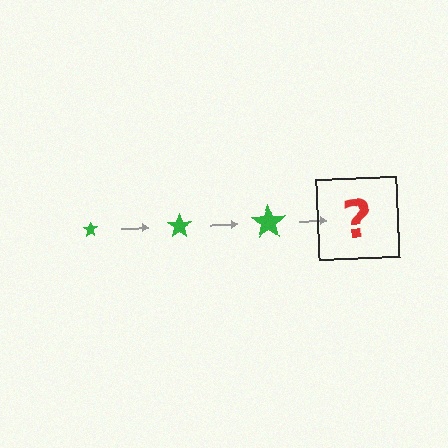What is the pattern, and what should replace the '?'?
The pattern is that the star gets progressively larger each step. The '?' should be a green star, larger than the previous one.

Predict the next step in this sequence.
The next step is a green star, larger than the previous one.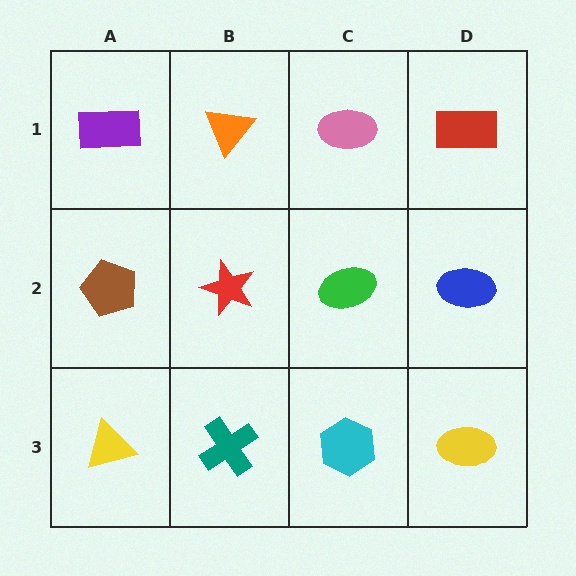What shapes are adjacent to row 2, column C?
A pink ellipse (row 1, column C), a cyan hexagon (row 3, column C), a red star (row 2, column B), a blue ellipse (row 2, column D).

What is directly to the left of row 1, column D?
A pink ellipse.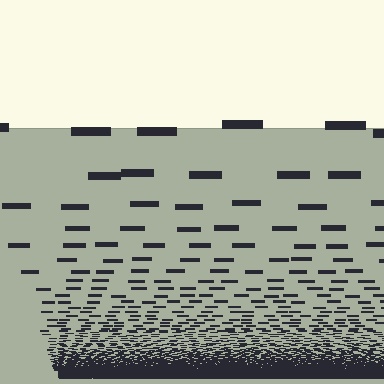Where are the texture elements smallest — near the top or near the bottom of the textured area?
Near the bottom.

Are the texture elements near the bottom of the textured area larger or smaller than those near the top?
Smaller. The gradient is inverted — elements near the bottom are smaller and denser.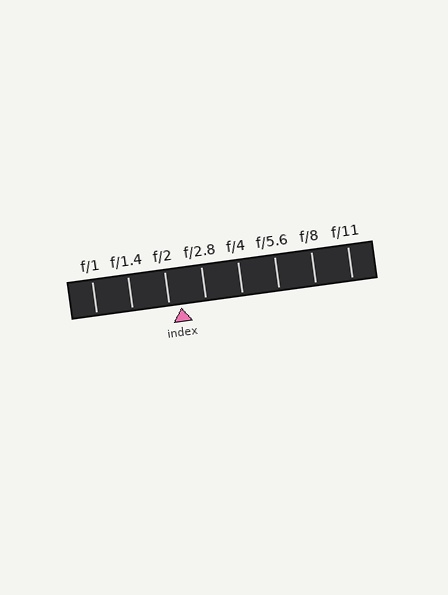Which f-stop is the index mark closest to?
The index mark is closest to f/2.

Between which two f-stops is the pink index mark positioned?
The index mark is between f/2 and f/2.8.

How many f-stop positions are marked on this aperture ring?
There are 8 f-stop positions marked.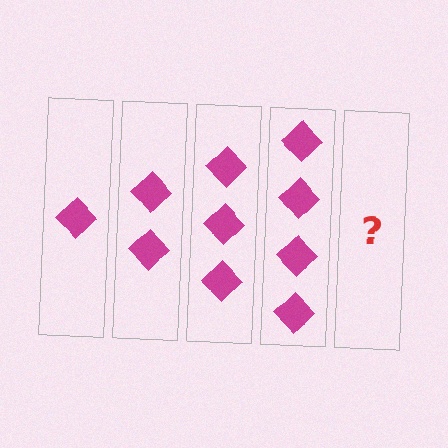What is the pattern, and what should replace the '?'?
The pattern is that each step adds one more diamond. The '?' should be 5 diamonds.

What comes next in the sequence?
The next element should be 5 diamonds.